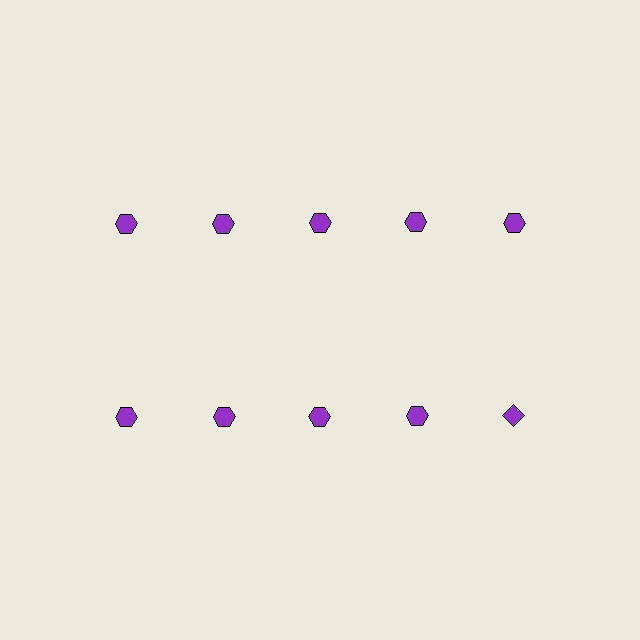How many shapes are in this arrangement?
There are 10 shapes arranged in a grid pattern.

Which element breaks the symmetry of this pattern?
The purple diamond in the second row, rightmost column breaks the symmetry. All other shapes are purple hexagons.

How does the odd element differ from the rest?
It has a different shape: diamond instead of hexagon.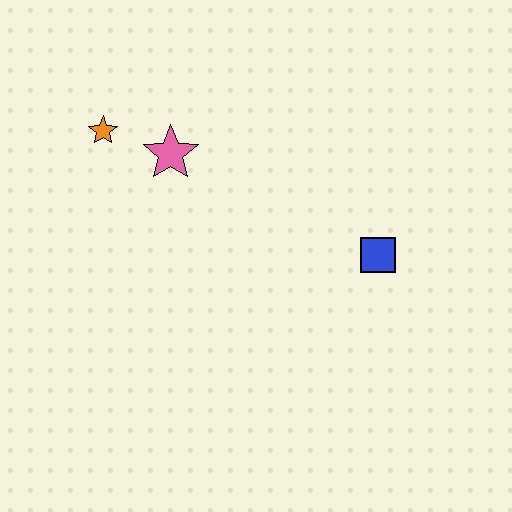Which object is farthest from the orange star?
The blue square is farthest from the orange star.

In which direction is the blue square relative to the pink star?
The blue square is to the right of the pink star.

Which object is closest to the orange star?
The pink star is closest to the orange star.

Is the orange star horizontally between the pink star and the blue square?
No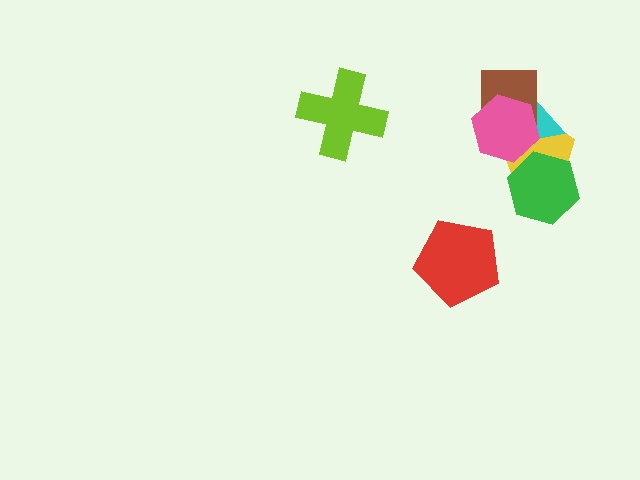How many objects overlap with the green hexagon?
2 objects overlap with the green hexagon.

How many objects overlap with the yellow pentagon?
3 objects overlap with the yellow pentagon.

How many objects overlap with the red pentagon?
0 objects overlap with the red pentagon.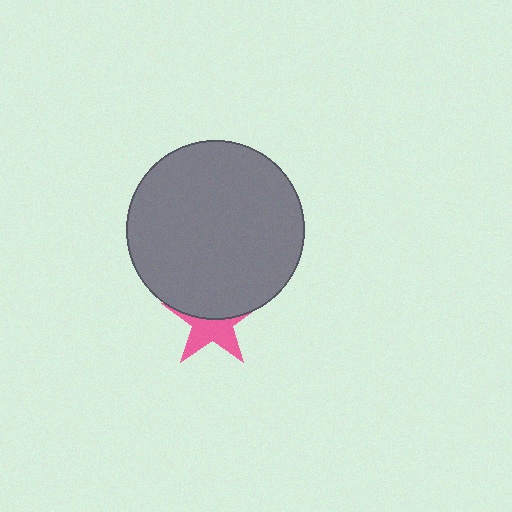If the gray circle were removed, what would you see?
You would see the complete pink star.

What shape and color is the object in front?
The object in front is a gray circle.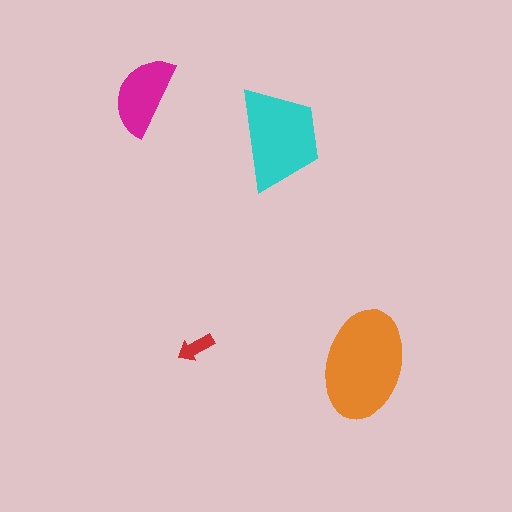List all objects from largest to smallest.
The orange ellipse, the cyan trapezoid, the magenta semicircle, the red arrow.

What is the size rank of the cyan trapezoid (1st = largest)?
2nd.